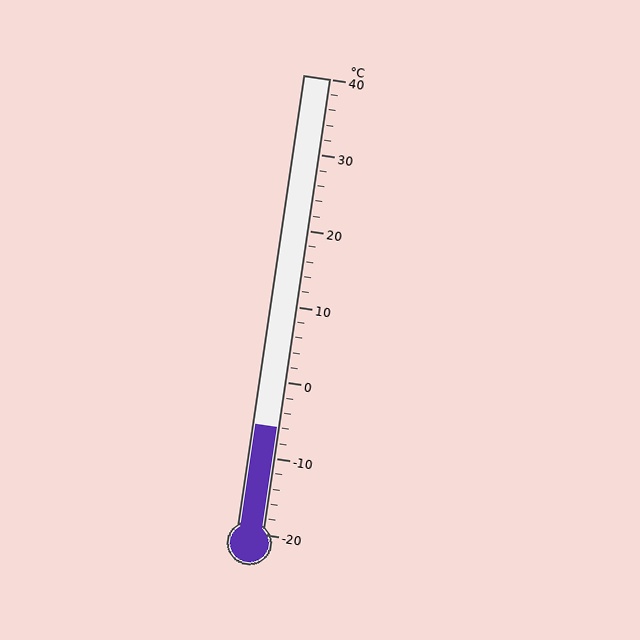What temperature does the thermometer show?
The thermometer shows approximately -6°C.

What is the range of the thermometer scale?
The thermometer scale ranges from -20°C to 40°C.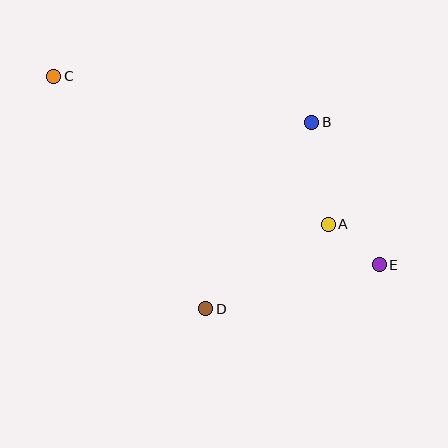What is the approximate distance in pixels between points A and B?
The distance between A and B is approximately 103 pixels.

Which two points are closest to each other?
Points A and E are closest to each other.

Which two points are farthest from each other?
Points C and E are farthest from each other.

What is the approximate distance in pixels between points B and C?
The distance between B and C is approximately 262 pixels.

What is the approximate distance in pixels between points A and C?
The distance between A and C is approximately 312 pixels.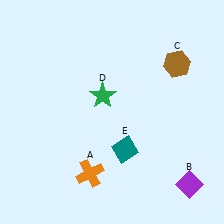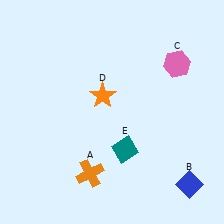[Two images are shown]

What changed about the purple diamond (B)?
In Image 1, B is purple. In Image 2, it changed to blue.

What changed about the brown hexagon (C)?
In Image 1, C is brown. In Image 2, it changed to pink.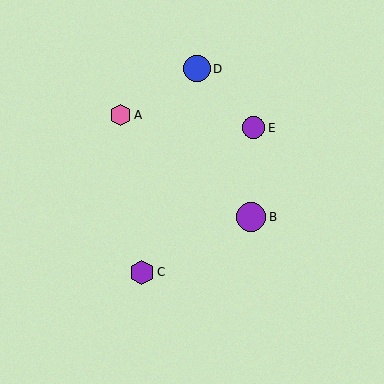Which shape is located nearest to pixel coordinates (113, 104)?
The pink hexagon (labeled A) at (120, 115) is nearest to that location.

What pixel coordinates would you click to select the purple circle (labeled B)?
Click at (251, 217) to select the purple circle B.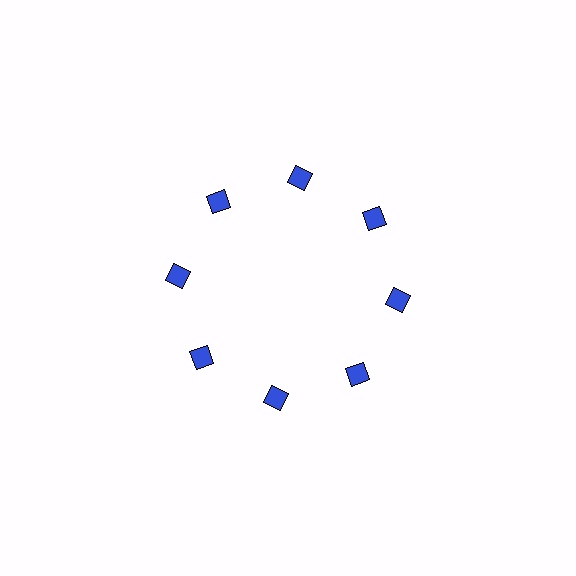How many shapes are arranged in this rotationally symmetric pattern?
There are 8 shapes, arranged in 8 groups of 1.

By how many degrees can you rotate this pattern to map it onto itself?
The pattern maps onto itself every 45 degrees of rotation.